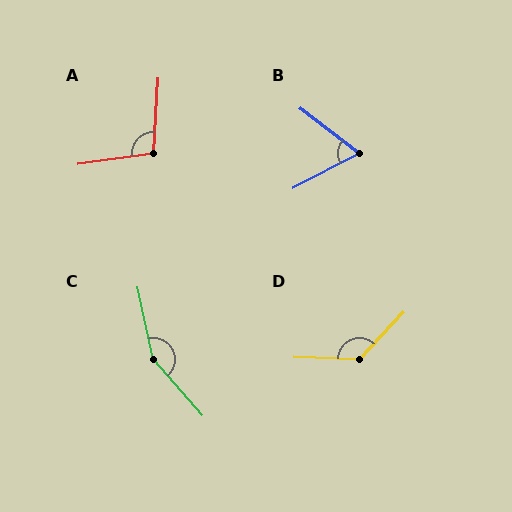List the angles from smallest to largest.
B (65°), A (101°), D (131°), C (151°).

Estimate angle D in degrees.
Approximately 131 degrees.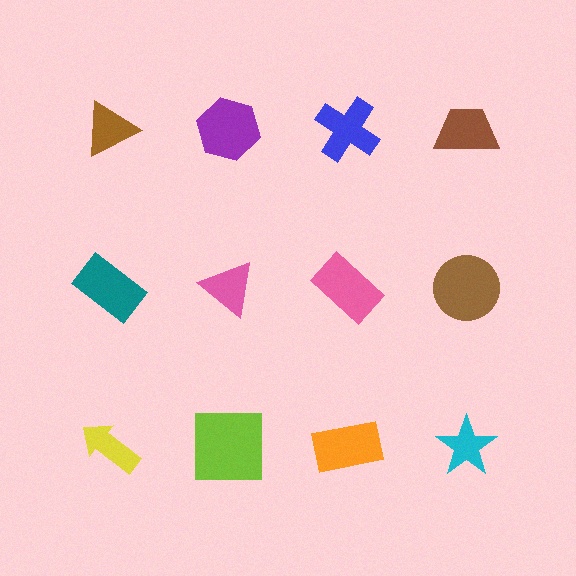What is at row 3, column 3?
An orange rectangle.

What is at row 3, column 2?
A lime square.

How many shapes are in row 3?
4 shapes.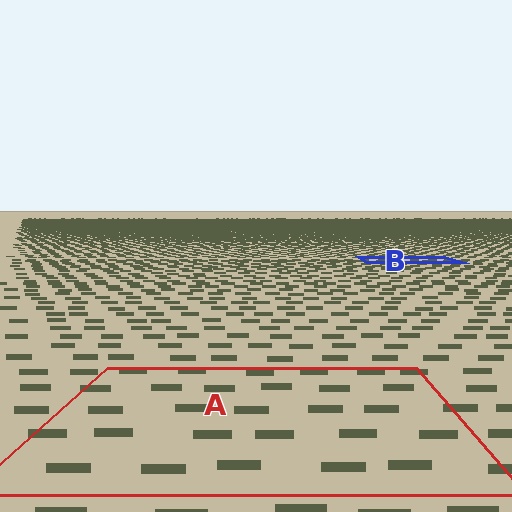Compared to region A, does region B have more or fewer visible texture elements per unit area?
Region B has more texture elements per unit area — they are packed more densely because it is farther away.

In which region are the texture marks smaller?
The texture marks are smaller in region B, because it is farther away.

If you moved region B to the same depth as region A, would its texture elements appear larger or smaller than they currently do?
They would appear larger. At a closer depth, the same texture elements are projected at a bigger on-screen size.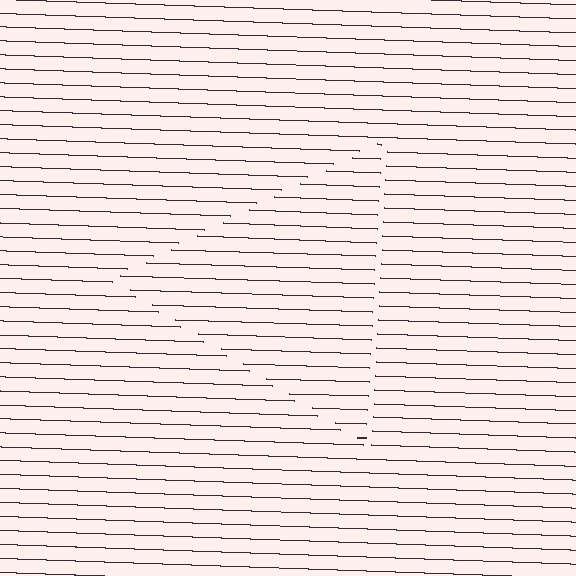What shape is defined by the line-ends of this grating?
An illusory triangle. The interior of the shape contains the same grating, shifted by half a period — the contour is defined by the phase discontinuity where line-ends from the inner and outer gratings abut.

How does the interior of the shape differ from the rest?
The interior of the shape contains the same grating, shifted by half a period — the contour is defined by the phase discontinuity where line-ends from the inner and outer gratings abut.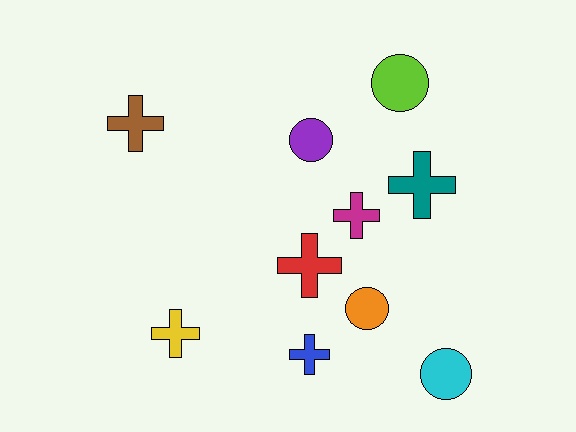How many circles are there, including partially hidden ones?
There are 4 circles.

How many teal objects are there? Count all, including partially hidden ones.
There is 1 teal object.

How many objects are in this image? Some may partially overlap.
There are 10 objects.